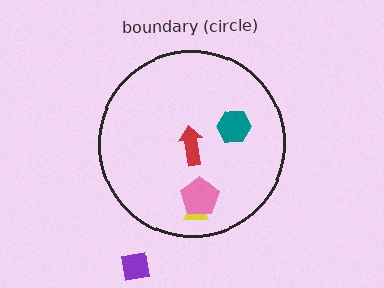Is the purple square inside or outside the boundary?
Outside.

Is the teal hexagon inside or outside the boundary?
Inside.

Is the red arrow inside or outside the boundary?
Inside.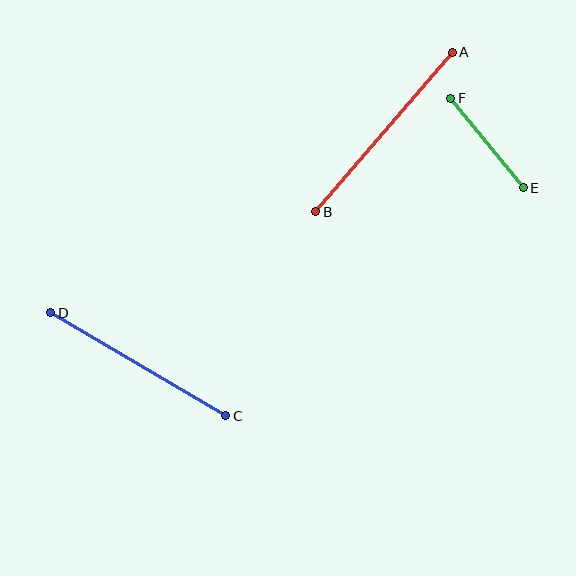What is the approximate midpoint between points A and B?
The midpoint is at approximately (384, 132) pixels.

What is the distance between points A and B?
The distance is approximately 210 pixels.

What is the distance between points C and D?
The distance is approximately 203 pixels.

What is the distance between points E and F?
The distance is approximately 115 pixels.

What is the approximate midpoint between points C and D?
The midpoint is at approximately (138, 364) pixels.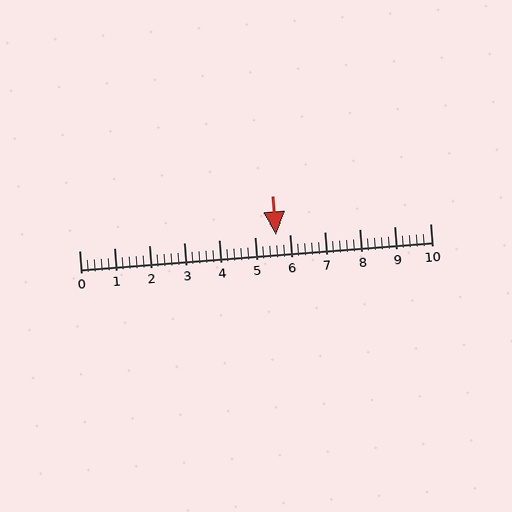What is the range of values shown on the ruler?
The ruler shows values from 0 to 10.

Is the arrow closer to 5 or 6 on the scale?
The arrow is closer to 6.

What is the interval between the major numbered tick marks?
The major tick marks are spaced 1 units apart.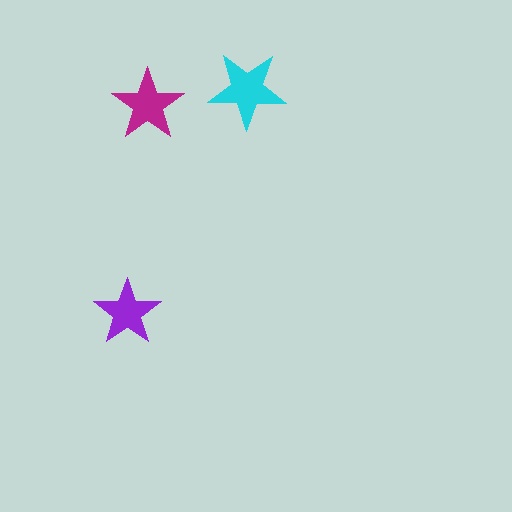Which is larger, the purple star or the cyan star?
The cyan one.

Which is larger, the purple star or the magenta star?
The magenta one.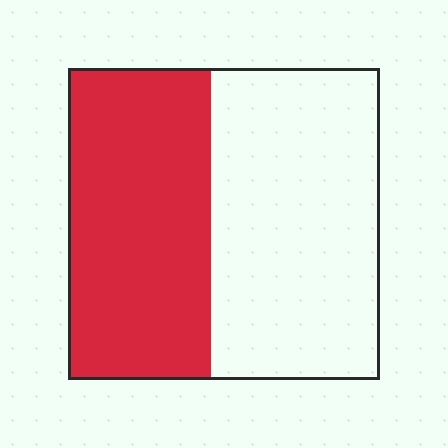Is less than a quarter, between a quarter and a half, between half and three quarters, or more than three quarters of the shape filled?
Between a quarter and a half.